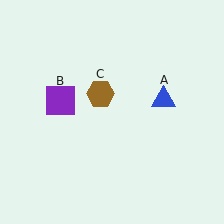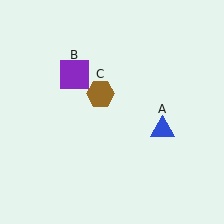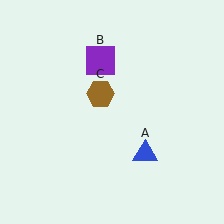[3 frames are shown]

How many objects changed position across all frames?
2 objects changed position: blue triangle (object A), purple square (object B).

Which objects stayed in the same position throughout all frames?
Brown hexagon (object C) remained stationary.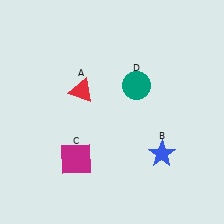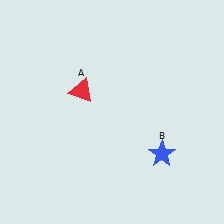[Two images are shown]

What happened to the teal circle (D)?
The teal circle (D) was removed in Image 2. It was in the top-right area of Image 1.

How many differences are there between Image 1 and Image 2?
There are 2 differences between the two images.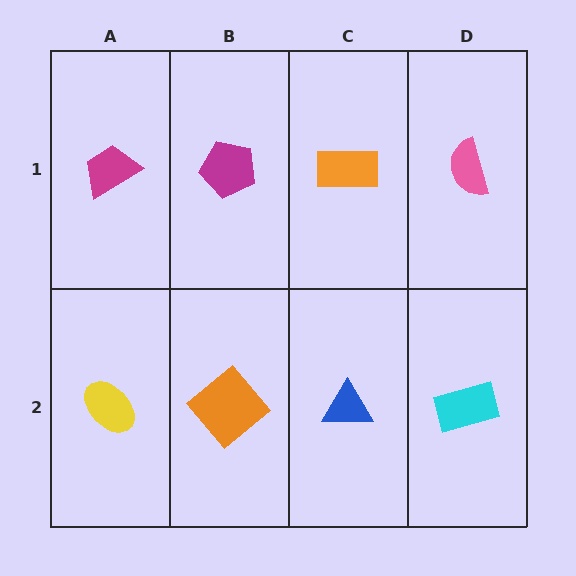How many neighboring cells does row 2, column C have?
3.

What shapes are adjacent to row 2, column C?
An orange rectangle (row 1, column C), an orange diamond (row 2, column B), a cyan rectangle (row 2, column D).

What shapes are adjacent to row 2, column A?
A magenta trapezoid (row 1, column A), an orange diamond (row 2, column B).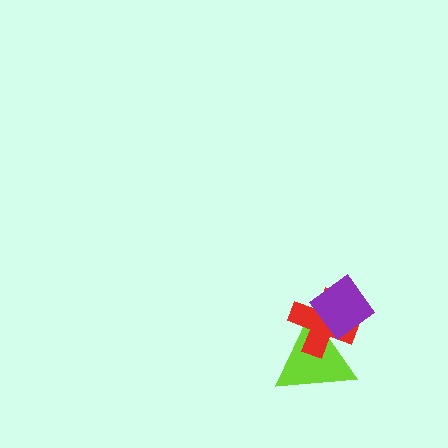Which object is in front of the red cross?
The purple diamond is in front of the red cross.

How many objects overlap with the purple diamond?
2 objects overlap with the purple diamond.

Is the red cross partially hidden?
Yes, it is partially covered by another shape.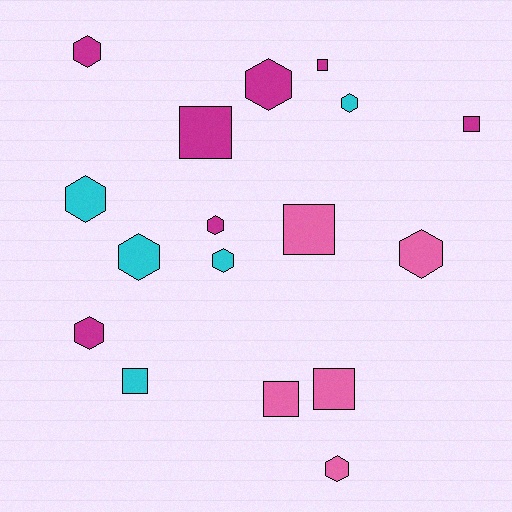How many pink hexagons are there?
There are 2 pink hexagons.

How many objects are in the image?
There are 17 objects.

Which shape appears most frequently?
Hexagon, with 10 objects.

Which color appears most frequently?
Magenta, with 7 objects.